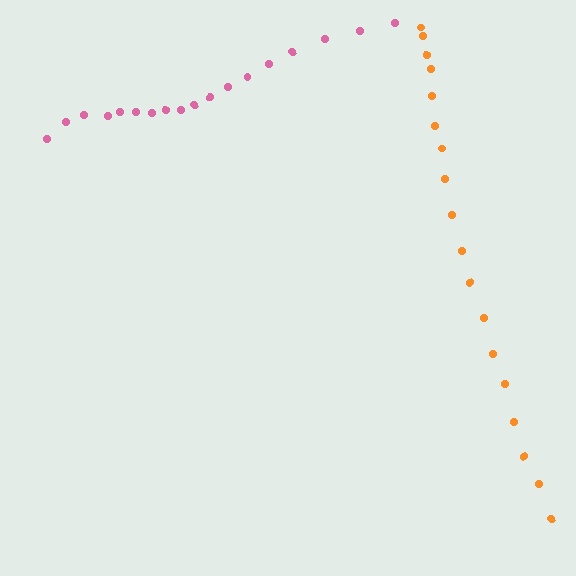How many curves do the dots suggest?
There are 2 distinct paths.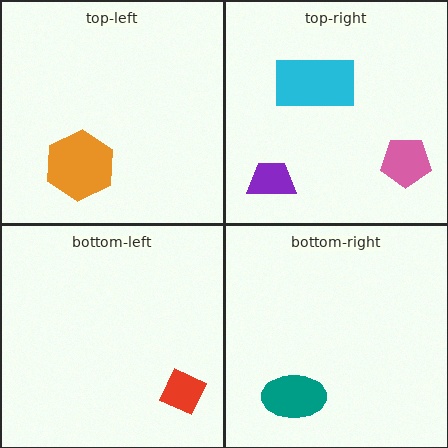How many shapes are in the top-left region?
1.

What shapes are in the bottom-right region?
The teal ellipse.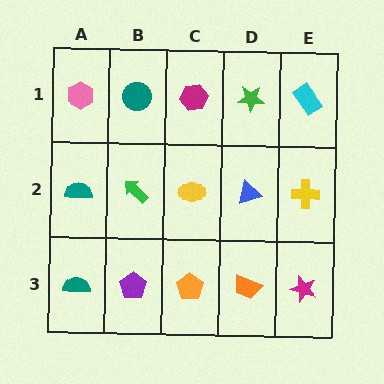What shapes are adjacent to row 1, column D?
A blue triangle (row 2, column D), a magenta hexagon (row 1, column C), a cyan rectangle (row 1, column E).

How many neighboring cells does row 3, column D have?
3.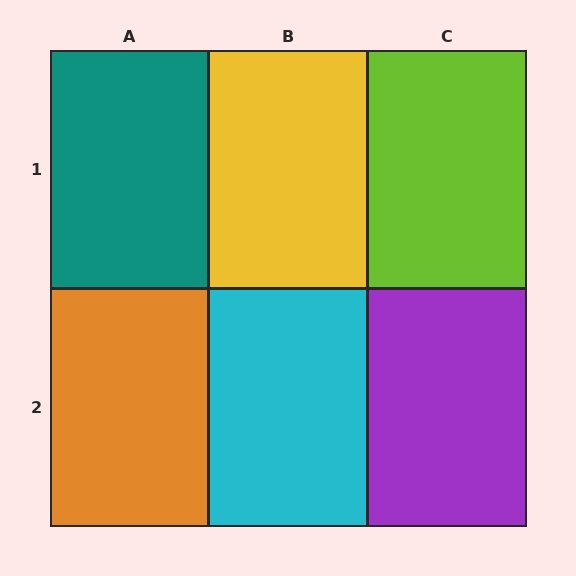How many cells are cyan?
1 cell is cyan.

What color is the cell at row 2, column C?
Purple.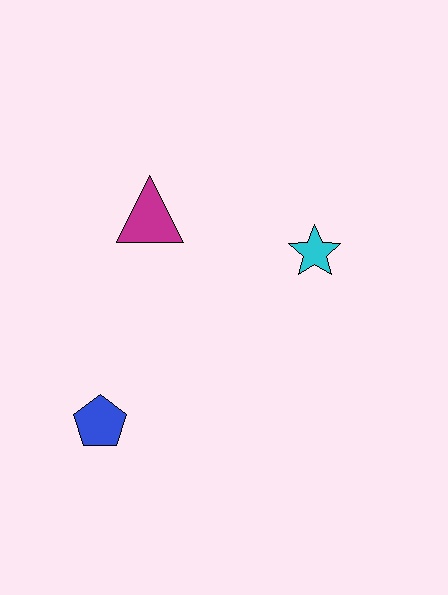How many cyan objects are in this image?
There is 1 cyan object.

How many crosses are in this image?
There are no crosses.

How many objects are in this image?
There are 3 objects.